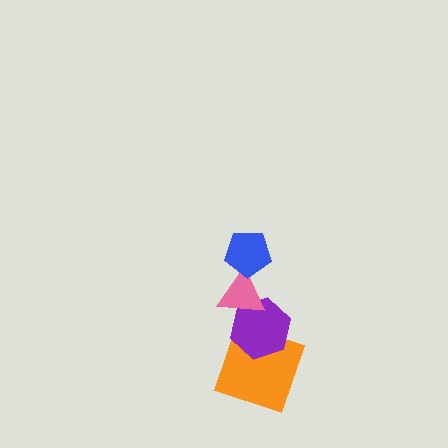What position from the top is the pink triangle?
The pink triangle is 2nd from the top.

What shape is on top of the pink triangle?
The blue pentagon is on top of the pink triangle.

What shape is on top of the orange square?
The purple hexagon is on top of the orange square.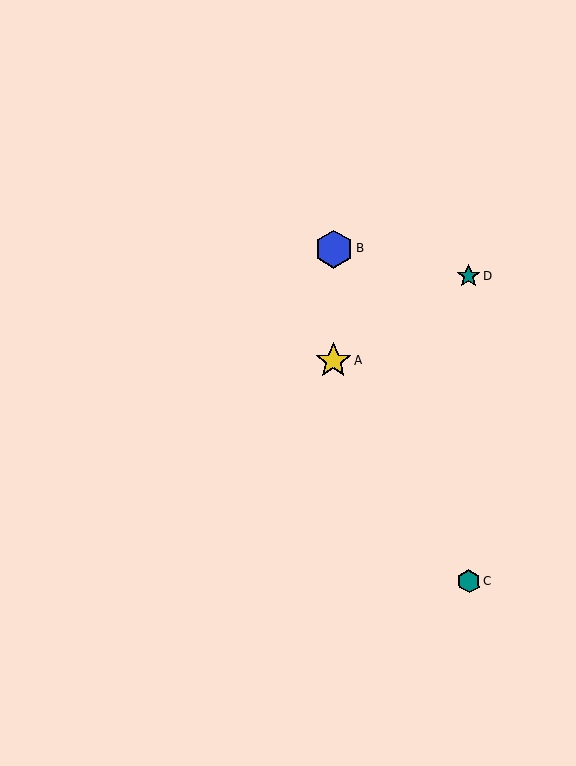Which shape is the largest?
The blue hexagon (labeled B) is the largest.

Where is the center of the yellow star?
The center of the yellow star is at (333, 360).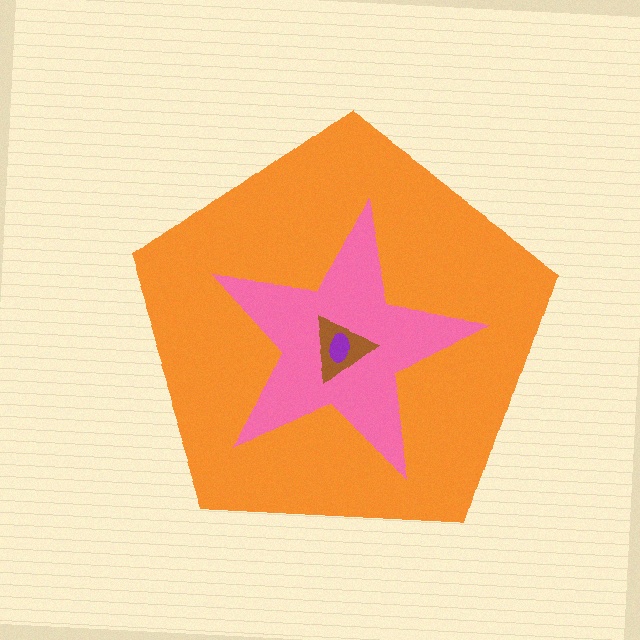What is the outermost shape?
The orange pentagon.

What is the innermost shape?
The purple ellipse.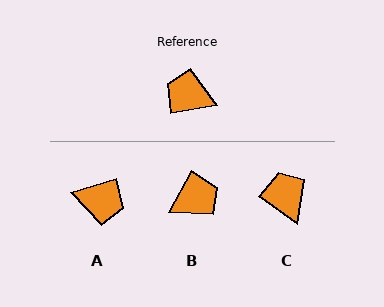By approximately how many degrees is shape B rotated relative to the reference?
Approximately 129 degrees clockwise.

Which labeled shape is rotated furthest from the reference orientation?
A, about 175 degrees away.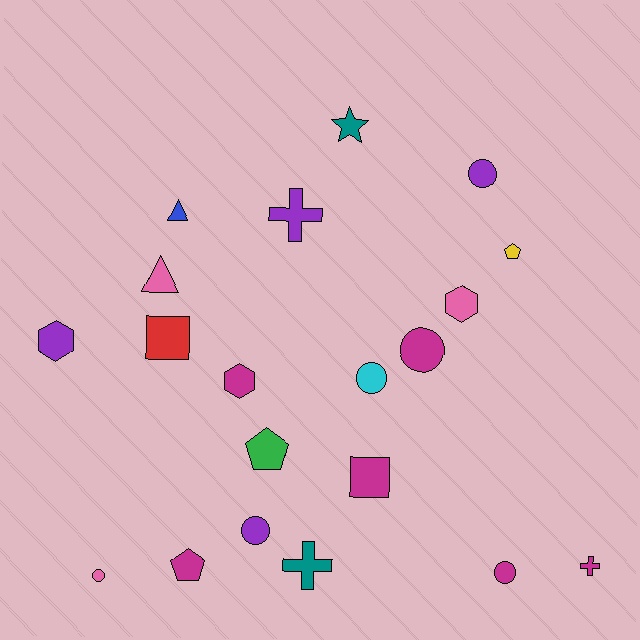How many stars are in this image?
There is 1 star.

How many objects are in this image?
There are 20 objects.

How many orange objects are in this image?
There are no orange objects.